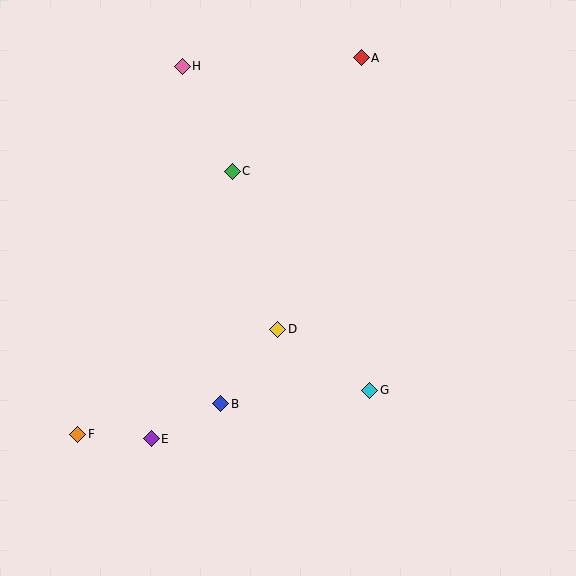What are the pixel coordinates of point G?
Point G is at (370, 390).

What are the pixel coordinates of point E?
Point E is at (151, 439).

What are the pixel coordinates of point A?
Point A is at (361, 58).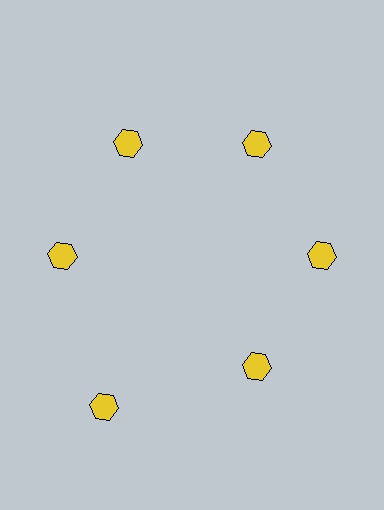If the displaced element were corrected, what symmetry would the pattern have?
It would have 6-fold rotational symmetry — the pattern would map onto itself every 60 degrees.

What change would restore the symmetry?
The symmetry would be restored by moving it inward, back onto the ring so that all 6 hexagons sit at equal angles and equal distance from the center.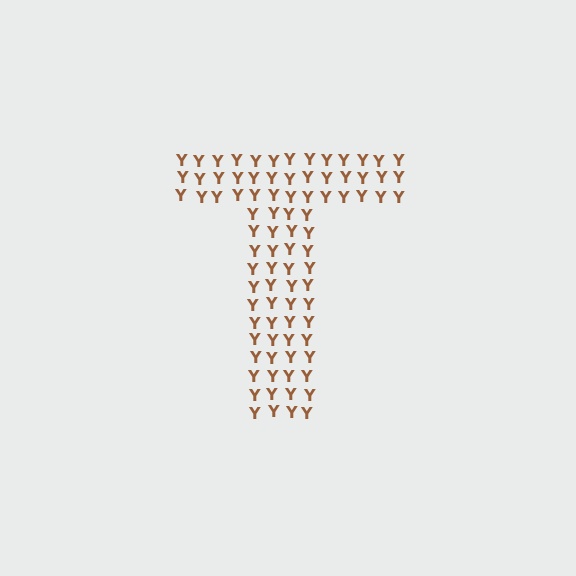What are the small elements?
The small elements are letter Y's.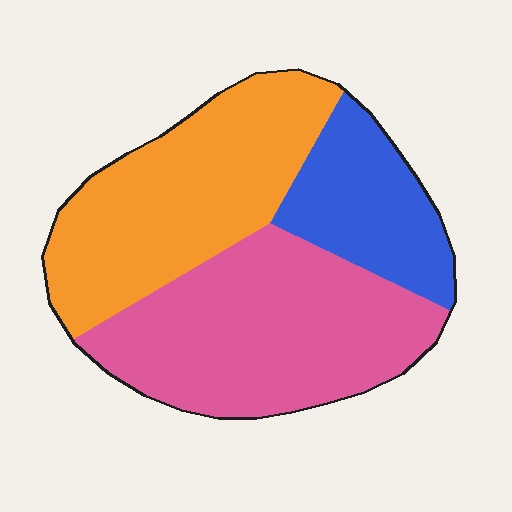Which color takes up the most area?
Pink, at roughly 45%.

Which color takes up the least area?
Blue, at roughly 20%.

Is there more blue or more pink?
Pink.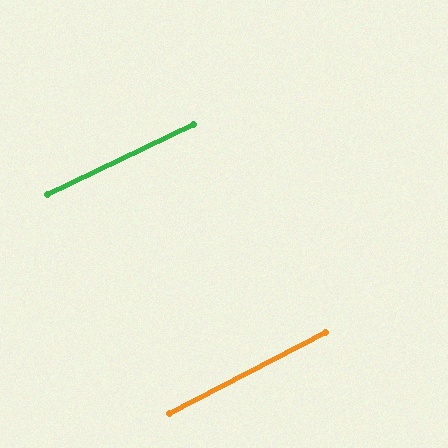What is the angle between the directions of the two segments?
Approximately 2 degrees.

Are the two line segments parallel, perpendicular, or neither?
Parallel — their directions differ by only 1.8°.